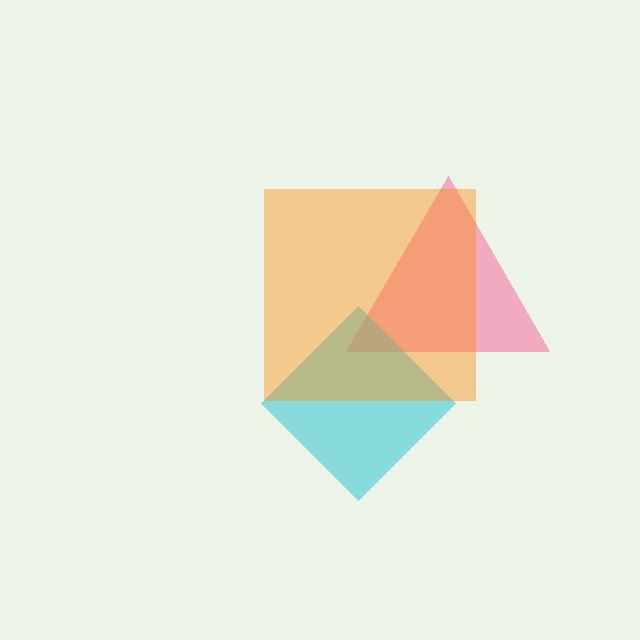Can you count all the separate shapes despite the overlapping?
Yes, there are 3 separate shapes.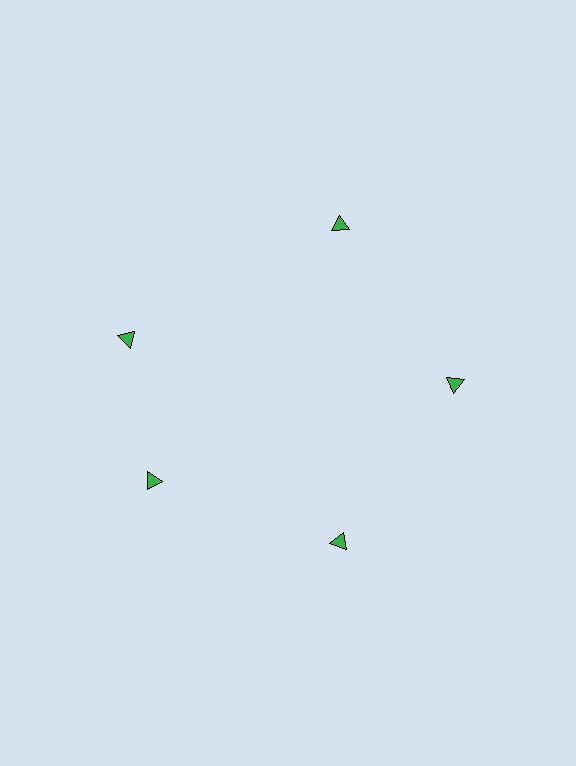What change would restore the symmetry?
The symmetry would be restored by rotating it back into even spacing with its neighbors so that all 5 triangles sit at equal angles and equal distance from the center.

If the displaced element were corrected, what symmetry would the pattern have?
It would have 5-fold rotational symmetry — the pattern would map onto itself every 72 degrees.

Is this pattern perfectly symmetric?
No. The 5 green triangles are arranged in a ring, but one element near the 10 o'clock position is rotated out of alignment along the ring, breaking the 5-fold rotational symmetry.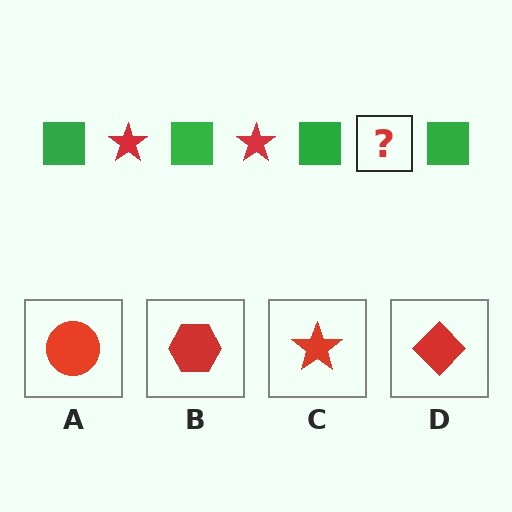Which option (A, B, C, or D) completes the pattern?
C.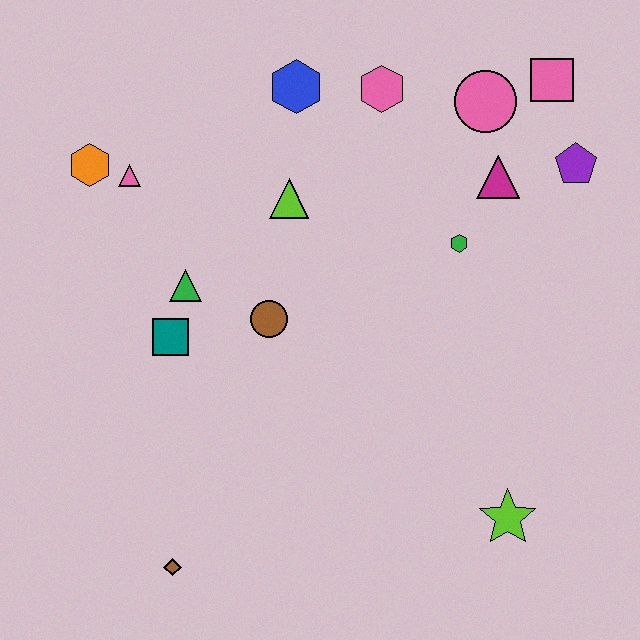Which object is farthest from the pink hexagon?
The brown diamond is farthest from the pink hexagon.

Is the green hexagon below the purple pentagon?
Yes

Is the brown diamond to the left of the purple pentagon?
Yes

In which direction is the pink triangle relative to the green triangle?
The pink triangle is above the green triangle.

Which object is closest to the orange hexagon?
The pink triangle is closest to the orange hexagon.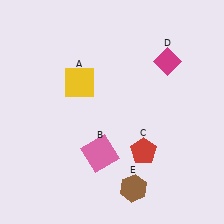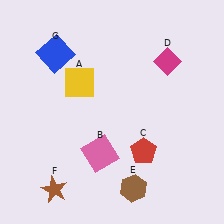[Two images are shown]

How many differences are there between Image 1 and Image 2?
There are 2 differences between the two images.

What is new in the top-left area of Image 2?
A blue square (G) was added in the top-left area of Image 2.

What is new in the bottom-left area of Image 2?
A brown star (F) was added in the bottom-left area of Image 2.